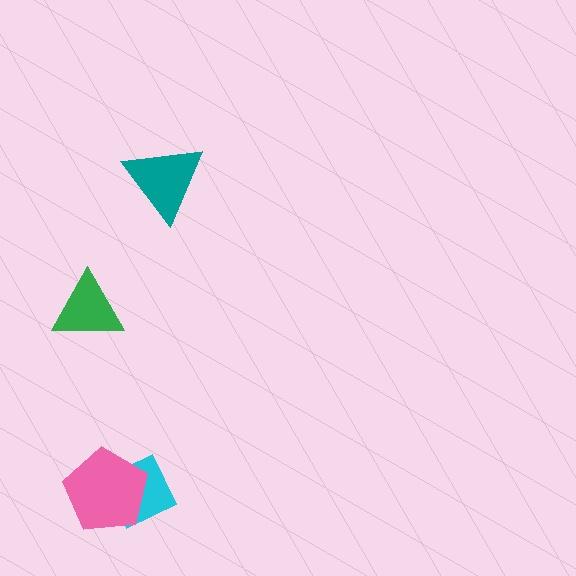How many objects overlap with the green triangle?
0 objects overlap with the green triangle.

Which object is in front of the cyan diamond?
The pink pentagon is in front of the cyan diamond.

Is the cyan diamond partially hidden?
Yes, it is partially covered by another shape.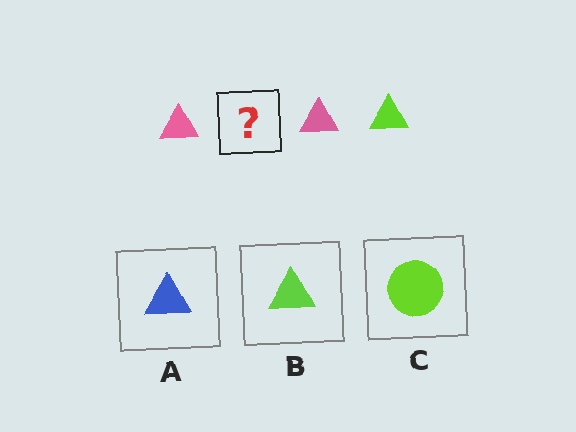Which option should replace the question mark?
Option B.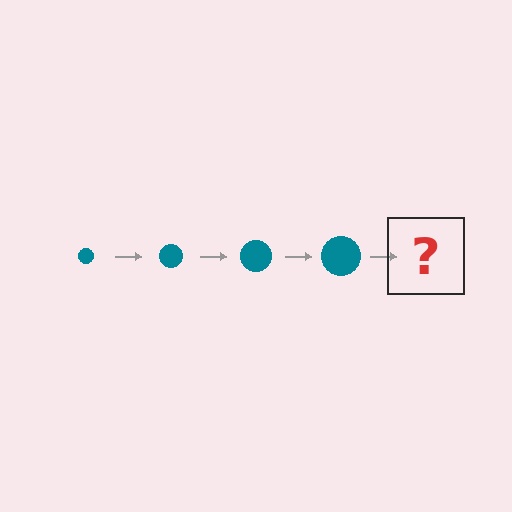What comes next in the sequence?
The next element should be a teal circle, larger than the previous one.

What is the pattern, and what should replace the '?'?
The pattern is that the circle gets progressively larger each step. The '?' should be a teal circle, larger than the previous one.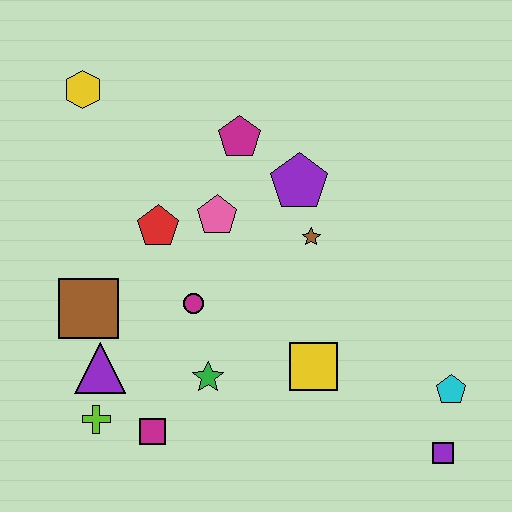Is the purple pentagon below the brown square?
No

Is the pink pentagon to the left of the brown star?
Yes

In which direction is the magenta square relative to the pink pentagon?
The magenta square is below the pink pentagon.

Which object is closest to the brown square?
The purple triangle is closest to the brown square.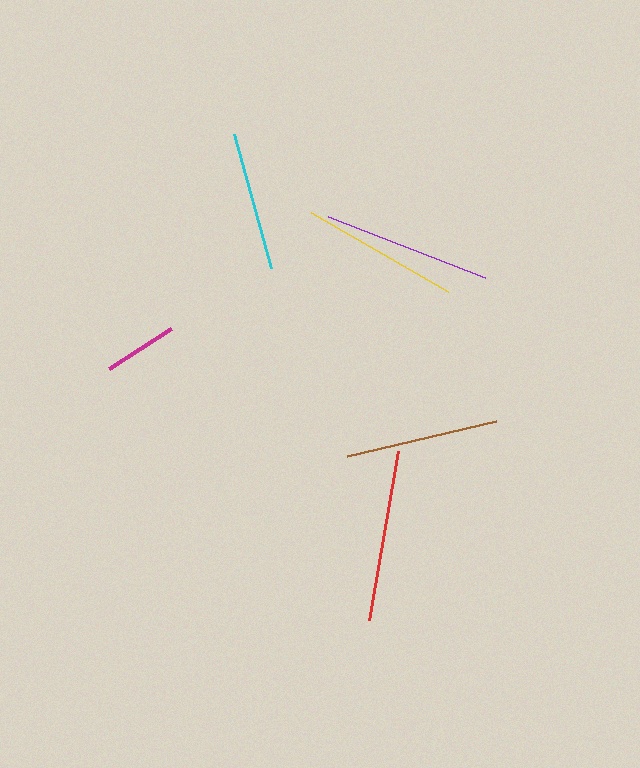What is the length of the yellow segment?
The yellow segment is approximately 158 pixels long.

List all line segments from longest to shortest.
From longest to shortest: red, purple, yellow, brown, cyan, magenta.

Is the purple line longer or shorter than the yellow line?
The purple line is longer than the yellow line.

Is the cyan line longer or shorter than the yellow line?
The yellow line is longer than the cyan line.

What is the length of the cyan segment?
The cyan segment is approximately 139 pixels long.